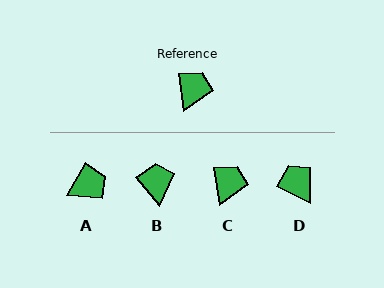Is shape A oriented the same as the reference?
No, it is off by about 39 degrees.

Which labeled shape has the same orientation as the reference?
C.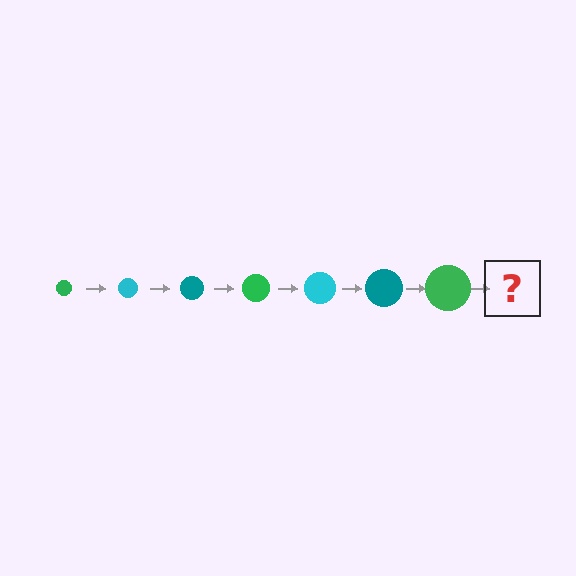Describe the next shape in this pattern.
It should be a cyan circle, larger than the previous one.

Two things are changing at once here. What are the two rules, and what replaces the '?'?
The two rules are that the circle grows larger each step and the color cycles through green, cyan, and teal. The '?' should be a cyan circle, larger than the previous one.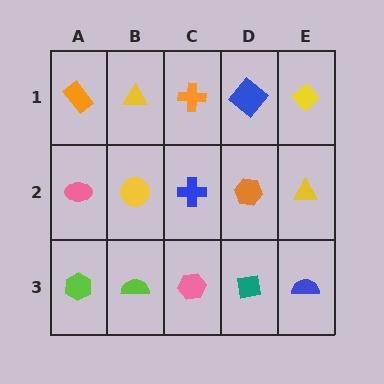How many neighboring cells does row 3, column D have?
3.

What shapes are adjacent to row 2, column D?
A blue diamond (row 1, column D), a teal square (row 3, column D), a blue cross (row 2, column C), a yellow triangle (row 2, column E).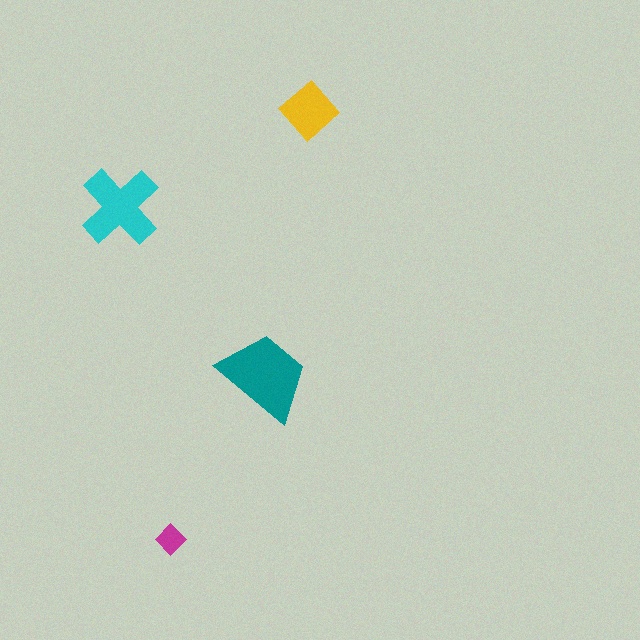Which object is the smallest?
The magenta diamond.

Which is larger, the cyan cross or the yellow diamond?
The cyan cross.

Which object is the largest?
The teal trapezoid.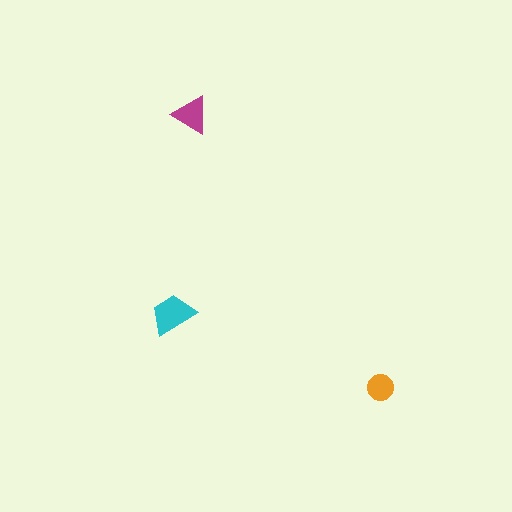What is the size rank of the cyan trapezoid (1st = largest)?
1st.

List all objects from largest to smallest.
The cyan trapezoid, the magenta triangle, the orange circle.